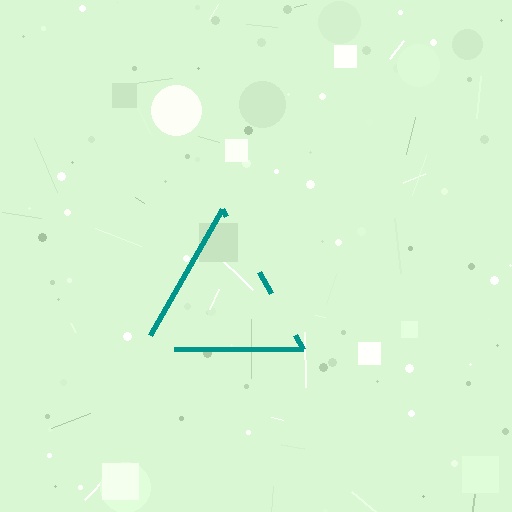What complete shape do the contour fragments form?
The contour fragments form a triangle.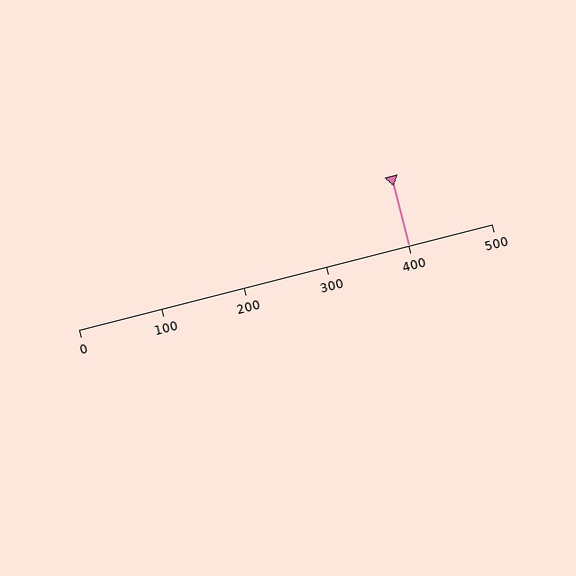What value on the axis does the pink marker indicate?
The marker indicates approximately 400.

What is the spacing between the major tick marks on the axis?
The major ticks are spaced 100 apart.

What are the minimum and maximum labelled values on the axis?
The axis runs from 0 to 500.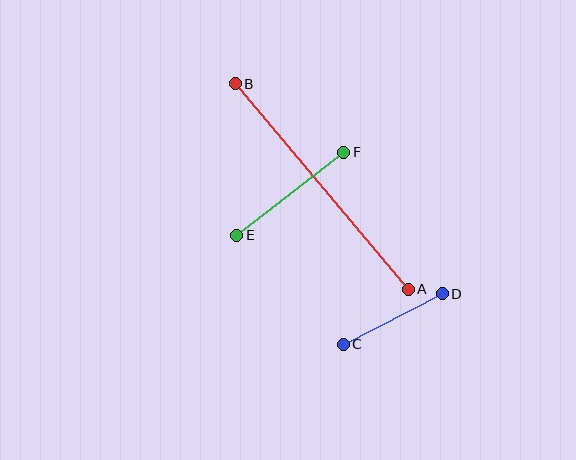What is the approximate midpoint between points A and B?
The midpoint is at approximately (322, 187) pixels.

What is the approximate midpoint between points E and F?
The midpoint is at approximately (290, 194) pixels.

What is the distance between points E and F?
The distance is approximately 136 pixels.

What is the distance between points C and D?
The distance is approximately 111 pixels.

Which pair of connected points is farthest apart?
Points A and B are farthest apart.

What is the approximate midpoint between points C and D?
The midpoint is at approximately (393, 319) pixels.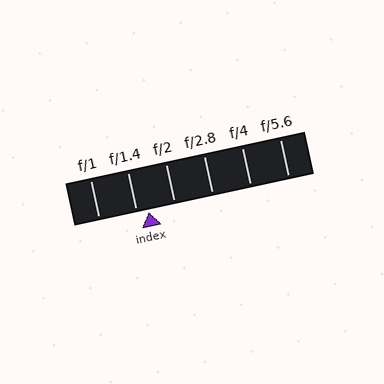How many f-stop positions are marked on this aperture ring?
There are 6 f-stop positions marked.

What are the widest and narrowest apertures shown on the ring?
The widest aperture shown is f/1 and the narrowest is f/5.6.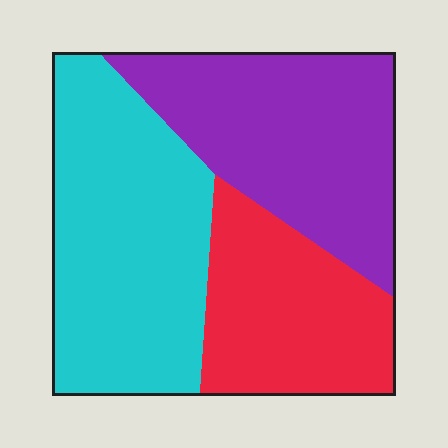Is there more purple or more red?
Purple.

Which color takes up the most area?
Cyan, at roughly 40%.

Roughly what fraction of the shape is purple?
Purple covers roughly 35% of the shape.